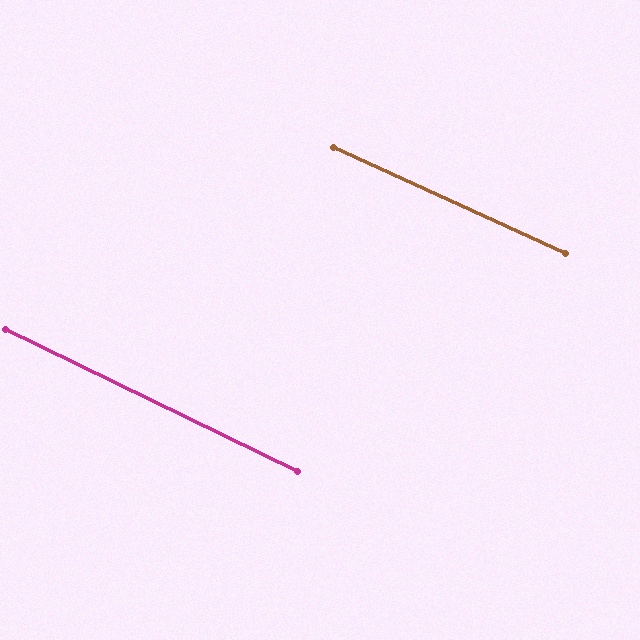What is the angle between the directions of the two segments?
Approximately 1 degree.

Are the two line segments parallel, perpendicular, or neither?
Parallel — their directions differ by only 1.4°.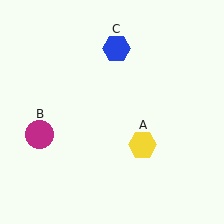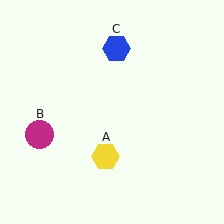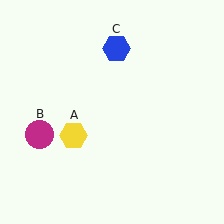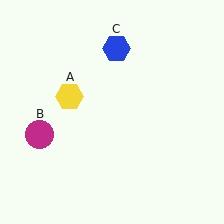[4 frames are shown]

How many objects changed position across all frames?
1 object changed position: yellow hexagon (object A).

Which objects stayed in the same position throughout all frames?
Magenta circle (object B) and blue hexagon (object C) remained stationary.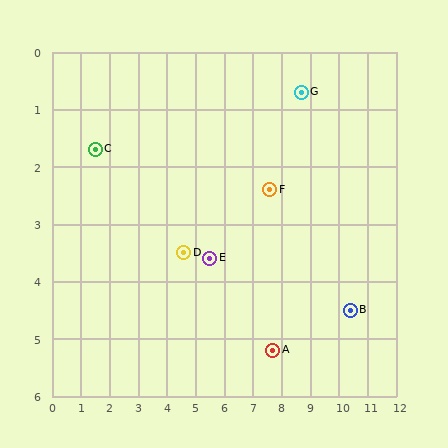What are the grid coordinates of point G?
Point G is at approximately (8.7, 0.7).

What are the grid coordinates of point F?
Point F is at approximately (7.6, 2.4).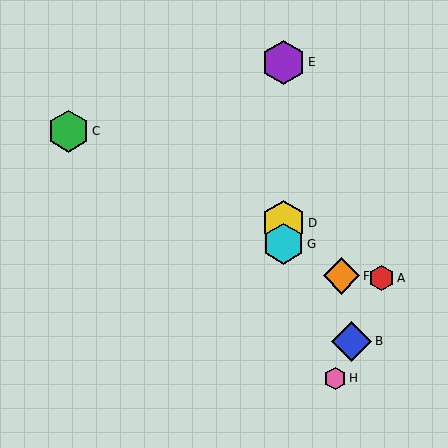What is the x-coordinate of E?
Object E is at x≈283.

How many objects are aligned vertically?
3 objects (D, E, G) are aligned vertically.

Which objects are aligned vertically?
Objects D, E, G are aligned vertically.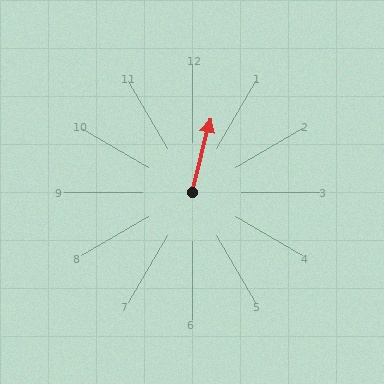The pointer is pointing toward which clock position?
Roughly 12 o'clock.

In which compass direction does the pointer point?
North.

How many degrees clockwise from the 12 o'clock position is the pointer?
Approximately 14 degrees.